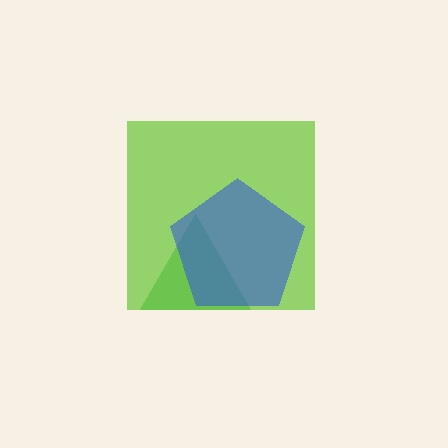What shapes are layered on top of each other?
The layered shapes are: a green triangle, a lime square, a blue pentagon.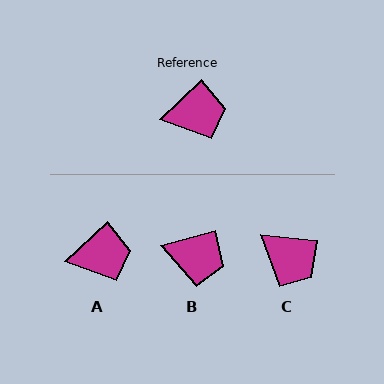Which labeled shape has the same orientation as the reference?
A.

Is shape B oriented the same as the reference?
No, it is off by about 28 degrees.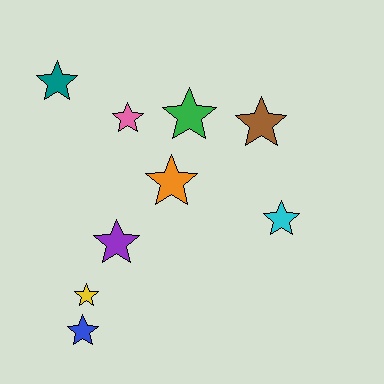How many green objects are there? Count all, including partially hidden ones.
There is 1 green object.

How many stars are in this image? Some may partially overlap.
There are 9 stars.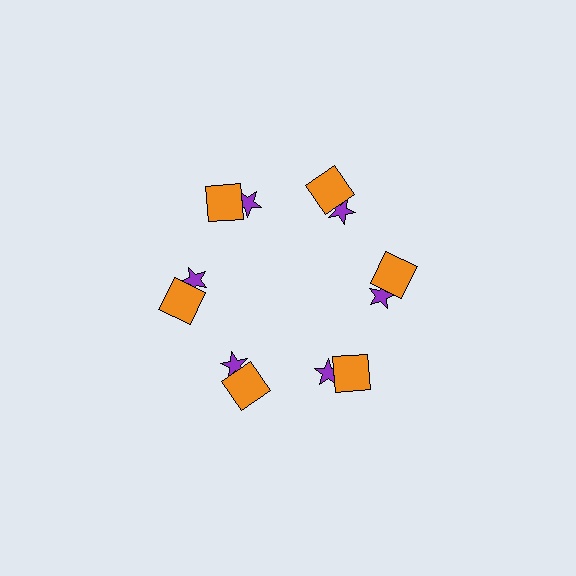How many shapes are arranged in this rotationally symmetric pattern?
There are 12 shapes, arranged in 6 groups of 2.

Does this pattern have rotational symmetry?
Yes, this pattern has 6-fold rotational symmetry. It looks the same after rotating 60 degrees around the center.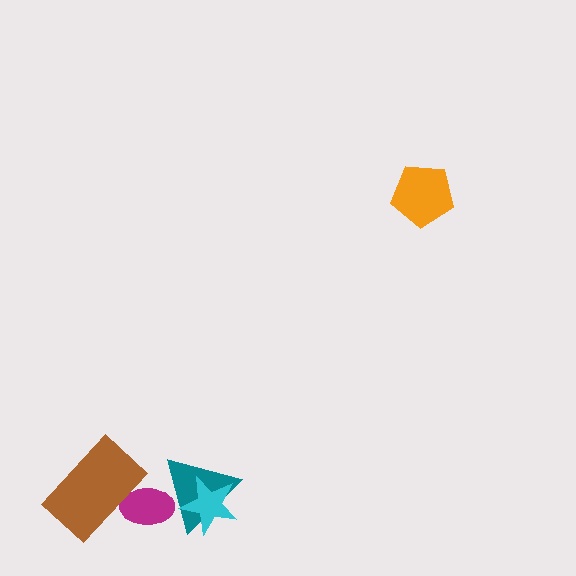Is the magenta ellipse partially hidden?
Yes, it is partially covered by another shape.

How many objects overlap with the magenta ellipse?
2 objects overlap with the magenta ellipse.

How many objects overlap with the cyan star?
1 object overlaps with the cyan star.